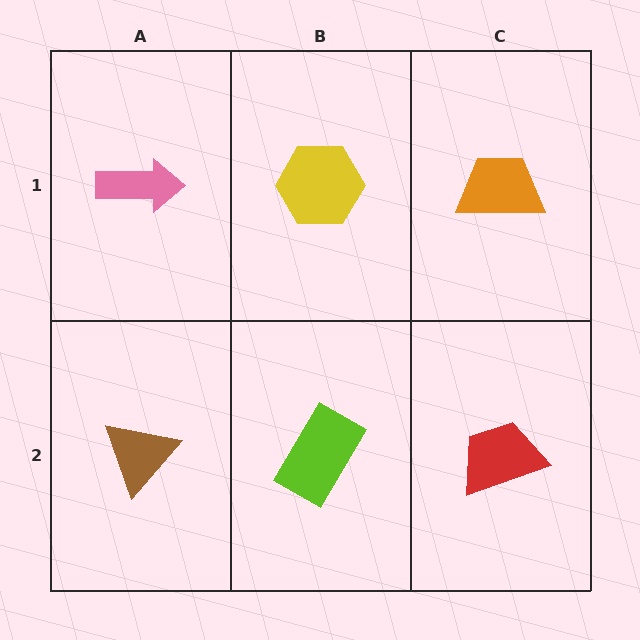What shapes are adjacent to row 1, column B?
A lime rectangle (row 2, column B), a pink arrow (row 1, column A), an orange trapezoid (row 1, column C).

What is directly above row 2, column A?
A pink arrow.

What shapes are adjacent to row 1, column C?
A red trapezoid (row 2, column C), a yellow hexagon (row 1, column B).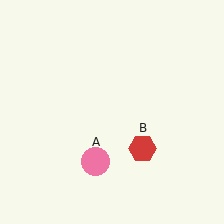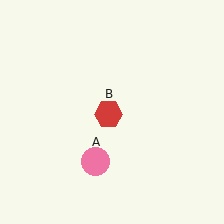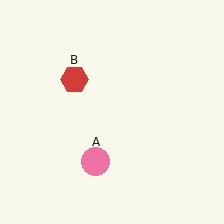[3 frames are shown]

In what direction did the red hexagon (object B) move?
The red hexagon (object B) moved up and to the left.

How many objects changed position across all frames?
1 object changed position: red hexagon (object B).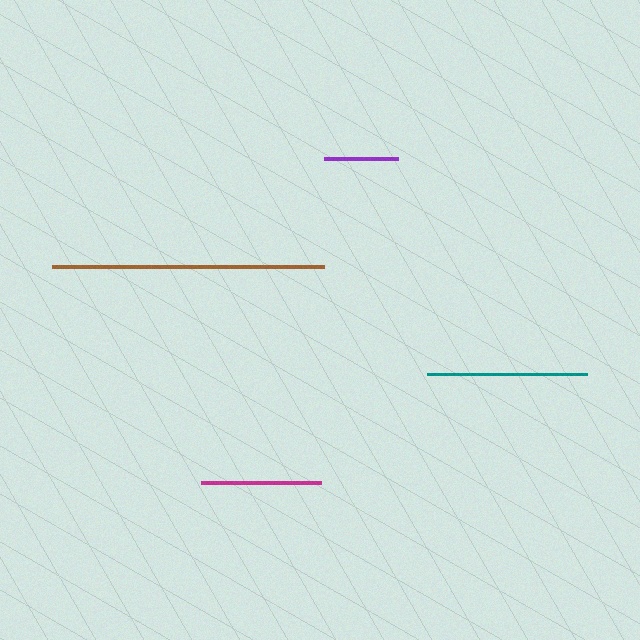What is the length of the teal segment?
The teal segment is approximately 160 pixels long.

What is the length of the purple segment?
The purple segment is approximately 74 pixels long.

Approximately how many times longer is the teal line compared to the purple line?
The teal line is approximately 2.2 times the length of the purple line.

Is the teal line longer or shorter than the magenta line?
The teal line is longer than the magenta line.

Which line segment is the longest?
The brown line is the longest at approximately 272 pixels.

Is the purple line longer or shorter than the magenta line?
The magenta line is longer than the purple line.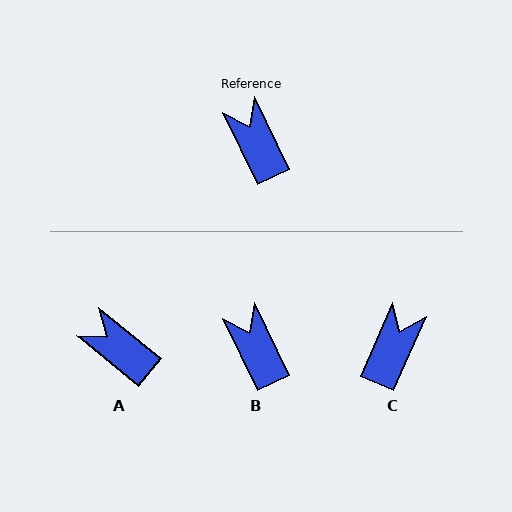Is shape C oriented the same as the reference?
No, it is off by about 49 degrees.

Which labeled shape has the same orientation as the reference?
B.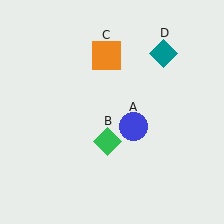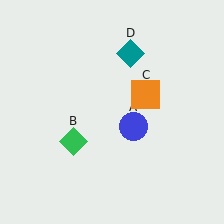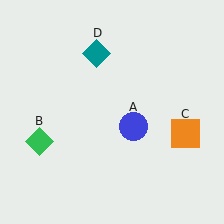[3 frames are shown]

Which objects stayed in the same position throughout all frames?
Blue circle (object A) remained stationary.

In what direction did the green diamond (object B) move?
The green diamond (object B) moved left.